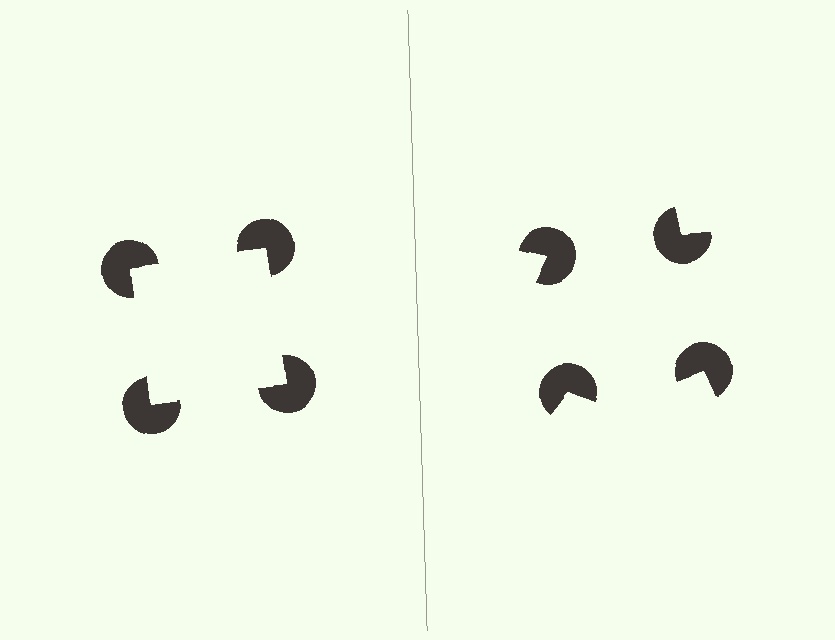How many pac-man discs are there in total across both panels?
8 — 4 on each side.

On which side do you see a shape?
An illusory square appears on the left side. On the right side the wedge cuts are rotated, so no coherent shape forms.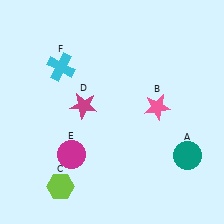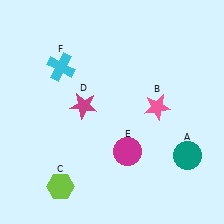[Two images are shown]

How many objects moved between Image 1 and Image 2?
1 object moved between the two images.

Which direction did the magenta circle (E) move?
The magenta circle (E) moved right.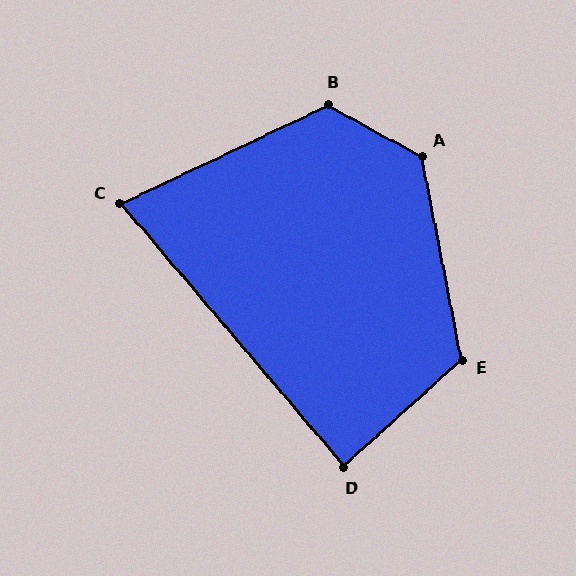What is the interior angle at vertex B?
Approximately 125 degrees (obtuse).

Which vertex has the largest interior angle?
A, at approximately 130 degrees.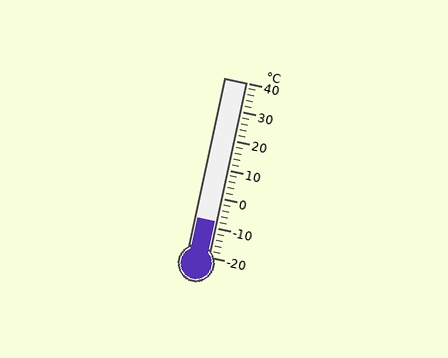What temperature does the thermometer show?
The thermometer shows approximately -8°C.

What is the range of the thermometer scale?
The thermometer scale ranges from -20°C to 40°C.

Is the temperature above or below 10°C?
The temperature is below 10°C.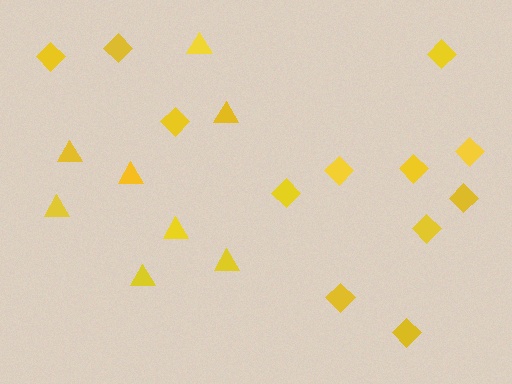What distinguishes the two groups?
There are 2 groups: one group of triangles (8) and one group of diamonds (12).